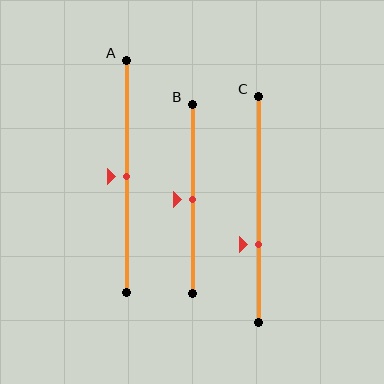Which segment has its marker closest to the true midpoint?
Segment A has its marker closest to the true midpoint.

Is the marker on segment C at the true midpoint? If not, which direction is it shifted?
No, the marker on segment C is shifted downward by about 16% of the segment length.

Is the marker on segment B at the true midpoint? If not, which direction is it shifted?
Yes, the marker on segment B is at the true midpoint.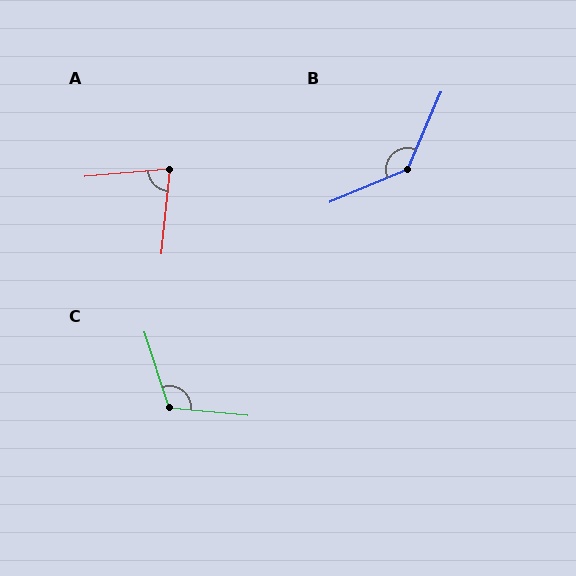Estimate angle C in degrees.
Approximately 114 degrees.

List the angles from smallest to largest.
A (79°), C (114°), B (136°).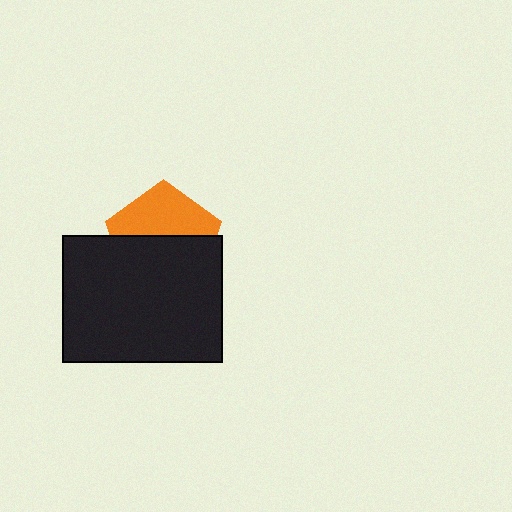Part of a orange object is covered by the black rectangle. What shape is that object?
It is a pentagon.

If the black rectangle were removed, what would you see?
You would see the complete orange pentagon.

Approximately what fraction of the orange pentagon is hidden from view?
Roughly 55% of the orange pentagon is hidden behind the black rectangle.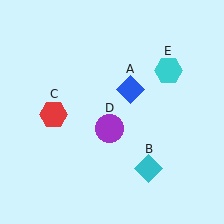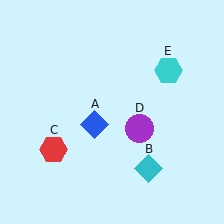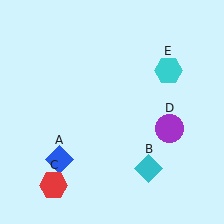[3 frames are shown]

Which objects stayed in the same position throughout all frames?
Cyan diamond (object B) and cyan hexagon (object E) remained stationary.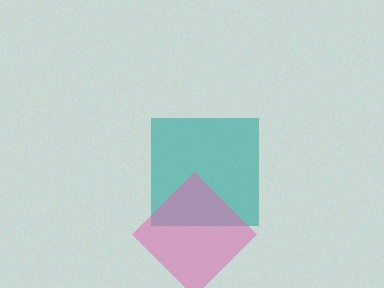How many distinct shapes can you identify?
There are 2 distinct shapes: a teal square, a pink diamond.